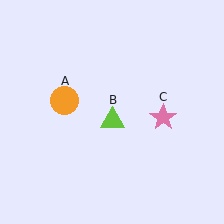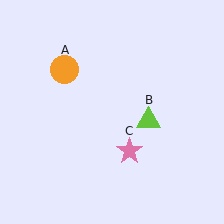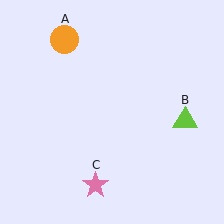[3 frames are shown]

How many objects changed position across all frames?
3 objects changed position: orange circle (object A), lime triangle (object B), pink star (object C).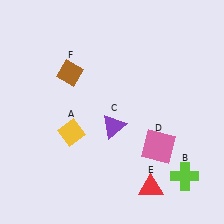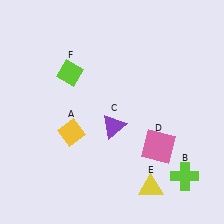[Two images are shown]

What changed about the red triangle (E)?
In Image 1, E is red. In Image 2, it changed to yellow.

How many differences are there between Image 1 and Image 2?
There are 2 differences between the two images.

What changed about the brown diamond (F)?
In Image 1, F is brown. In Image 2, it changed to lime.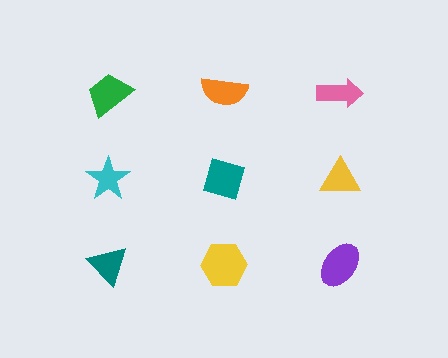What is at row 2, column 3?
A yellow triangle.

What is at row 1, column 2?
An orange semicircle.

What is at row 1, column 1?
A green trapezoid.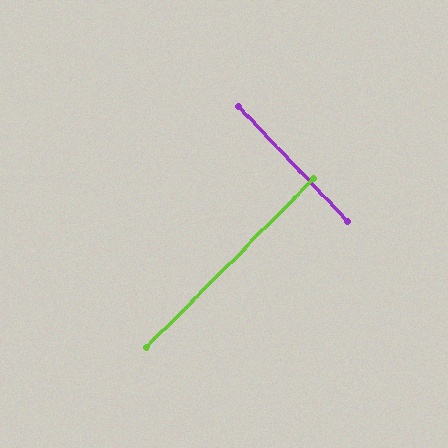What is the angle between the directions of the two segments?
Approximately 88 degrees.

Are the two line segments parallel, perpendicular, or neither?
Perpendicular — they meet at approximately 88°.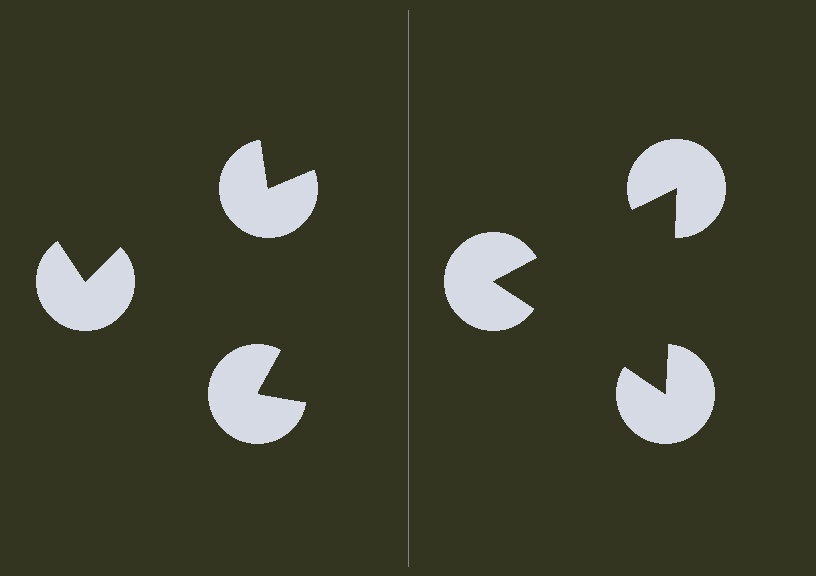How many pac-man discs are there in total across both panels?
6 — 3 on each side.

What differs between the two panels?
The pac-man discs are positioned identically on both sides; only the wedge orientations differ. On the right they align to a triangle; on the left they are misaligned.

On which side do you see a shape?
An illusory triangle appears on the right side. On the left side the wedge cuts are rotated, so no coherent shape forms.